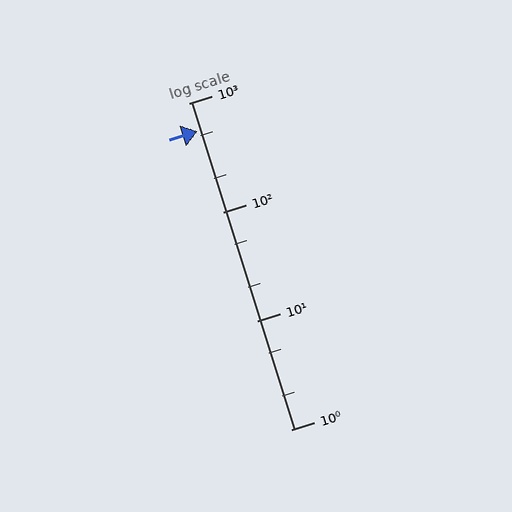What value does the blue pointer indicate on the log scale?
The pointer indicates approximately 550.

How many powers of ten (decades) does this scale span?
The scale spans 3 decades, from 1 to 1000.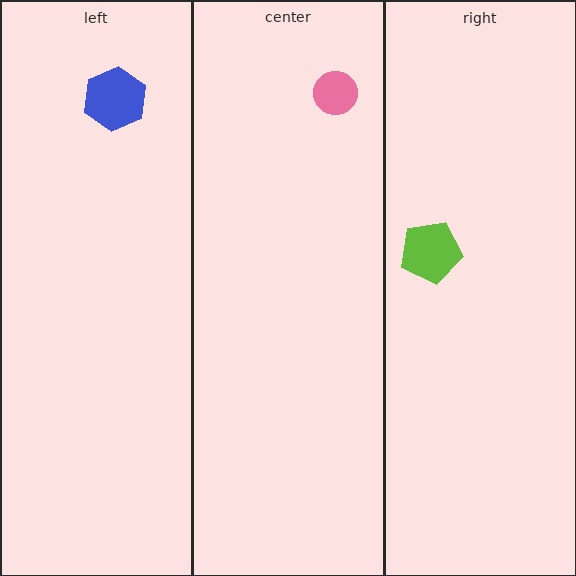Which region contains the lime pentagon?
The right region.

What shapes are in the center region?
The pink circle.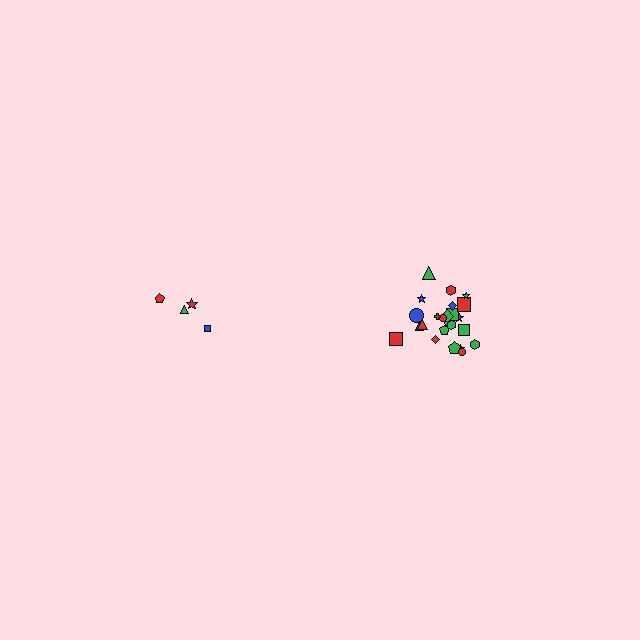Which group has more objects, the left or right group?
The right group.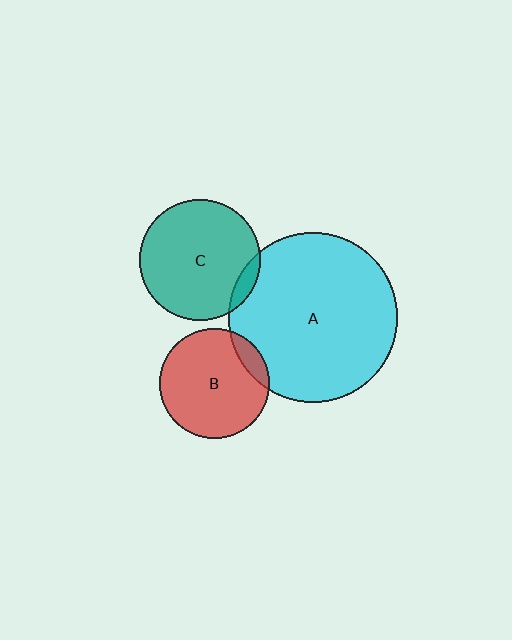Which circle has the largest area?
Circle A (cyan).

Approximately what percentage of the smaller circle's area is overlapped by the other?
Approximately 10%.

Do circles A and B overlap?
Yes.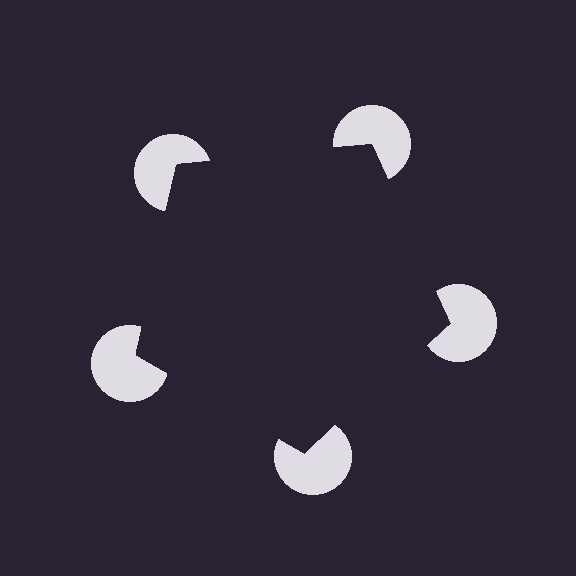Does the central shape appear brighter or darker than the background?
It typically appears slightly darker than the background, even though no actual brightness change is drawn.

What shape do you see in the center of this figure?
An illusory pentagon — its edges are inferred from the aligned wedge cuts in the pac-man discs, not physically drawn.